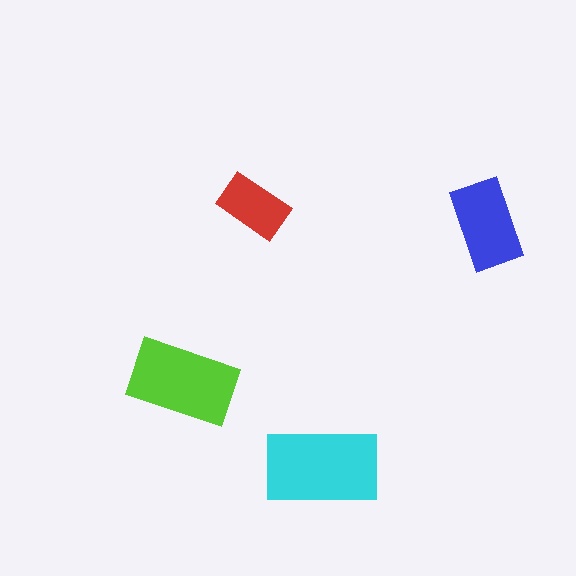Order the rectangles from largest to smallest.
the cyan one, the lime one, the blue one, the red one.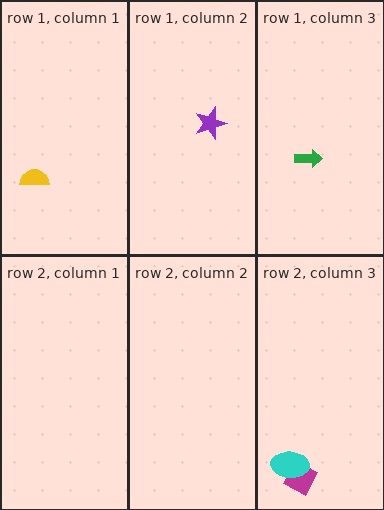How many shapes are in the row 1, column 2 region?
1.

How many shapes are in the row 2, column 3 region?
2.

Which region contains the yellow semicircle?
The row 1, column 1 region.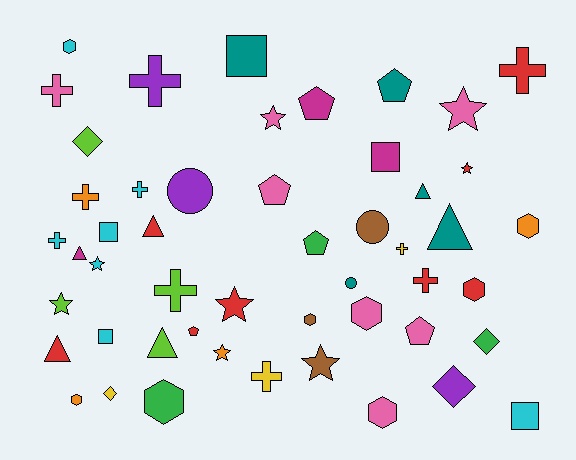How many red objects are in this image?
There are 8 red objects.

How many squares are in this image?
There are 5 squares.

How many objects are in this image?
There are 50 objects.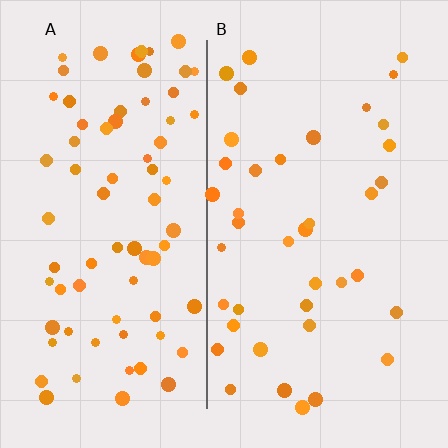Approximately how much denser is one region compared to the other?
Approximately 1.9× — region A over region B.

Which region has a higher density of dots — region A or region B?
A (the left).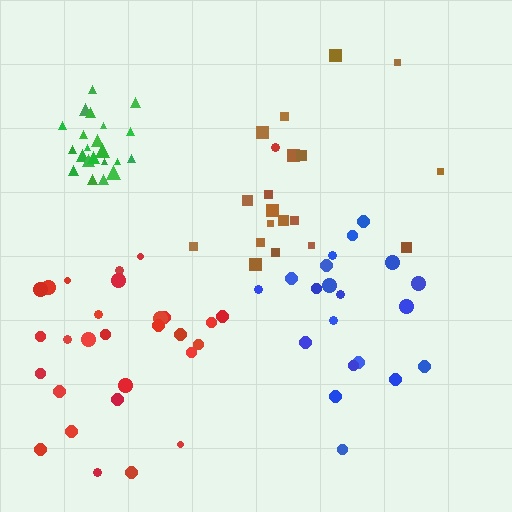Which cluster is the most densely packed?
Green.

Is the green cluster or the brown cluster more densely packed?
Green.